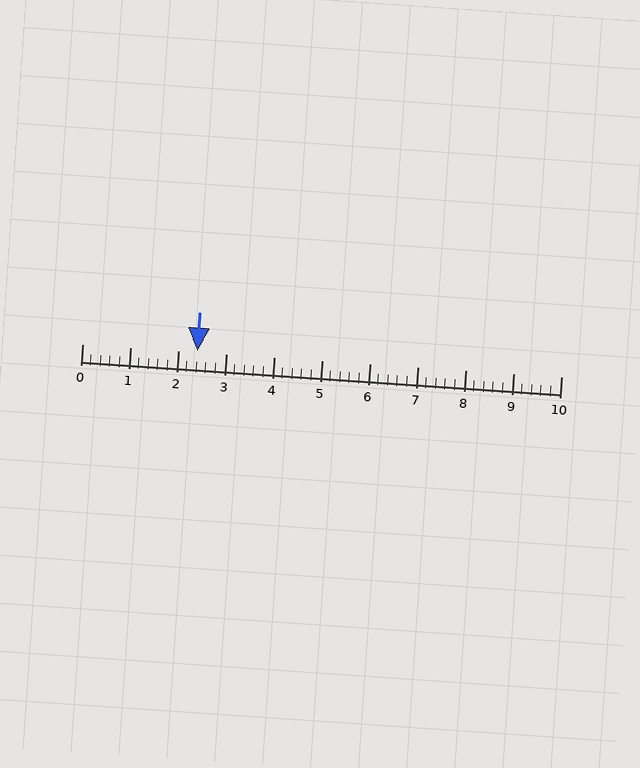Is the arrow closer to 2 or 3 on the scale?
The arrow is closer to 2.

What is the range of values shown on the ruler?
The ruler shows values from 0 to 10.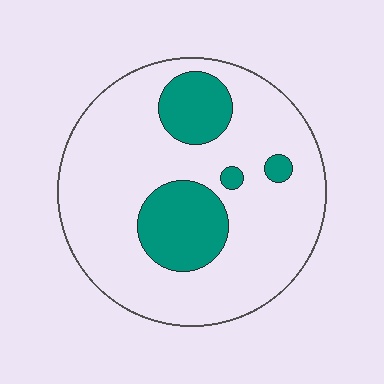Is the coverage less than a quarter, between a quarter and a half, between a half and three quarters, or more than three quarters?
Less than a quarter.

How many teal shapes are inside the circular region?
4.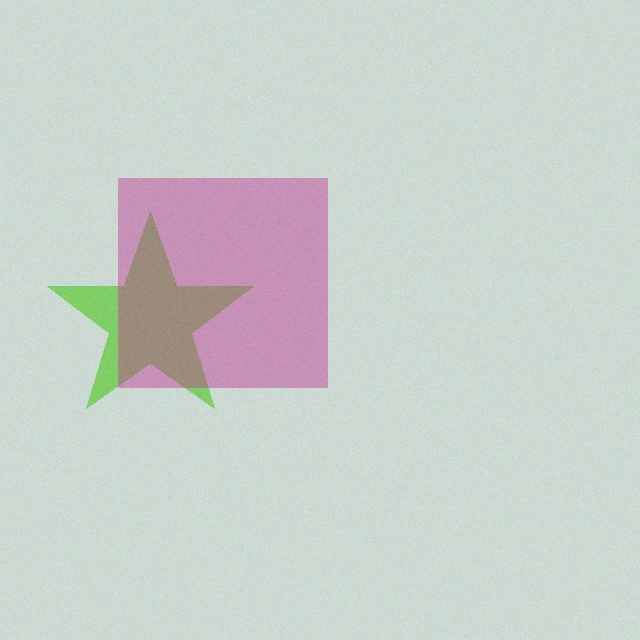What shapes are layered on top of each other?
The layered shapes are: a lime star, a magenta square.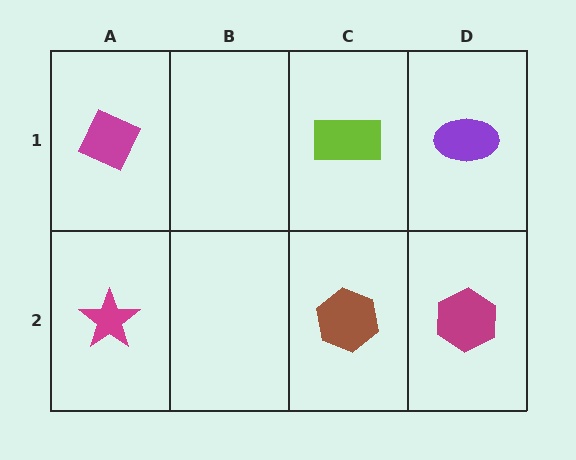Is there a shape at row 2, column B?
No, that cell is empty.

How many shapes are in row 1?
3 shapes.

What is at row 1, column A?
A magenta diamond.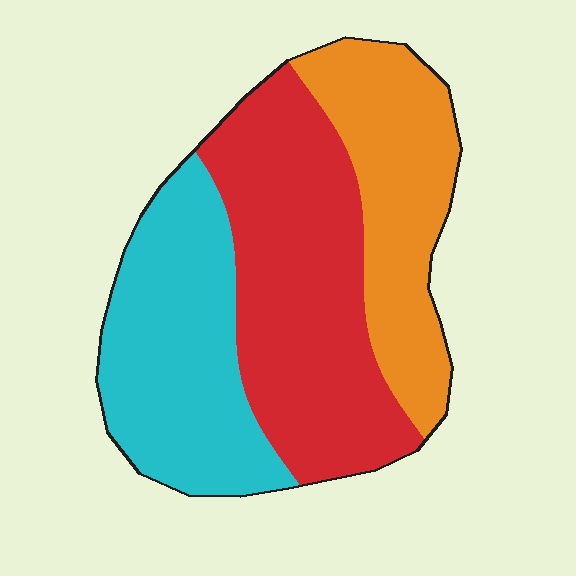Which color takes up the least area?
Orange, at roughly 25%.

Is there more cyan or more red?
Red.